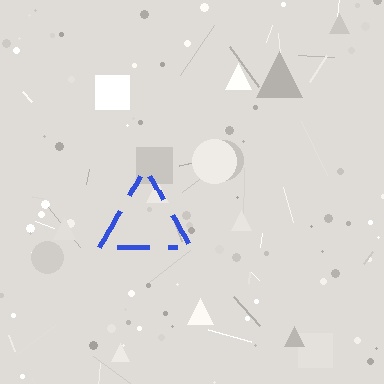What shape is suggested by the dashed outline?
The dashed outline suggests a triangle.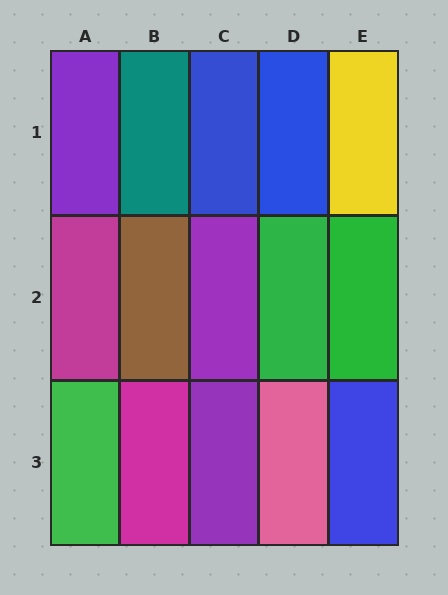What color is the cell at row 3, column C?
Purple.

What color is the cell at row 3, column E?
Blue.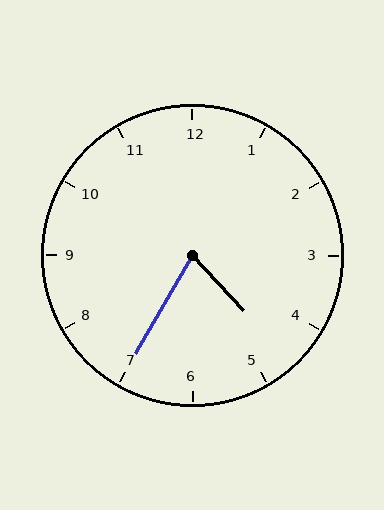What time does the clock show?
4:35.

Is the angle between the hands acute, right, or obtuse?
It is acute.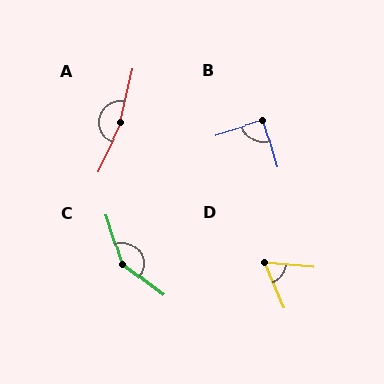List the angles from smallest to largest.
D (61°), B (89°), C (145°), A (168°).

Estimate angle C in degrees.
Approximately 145 degrees.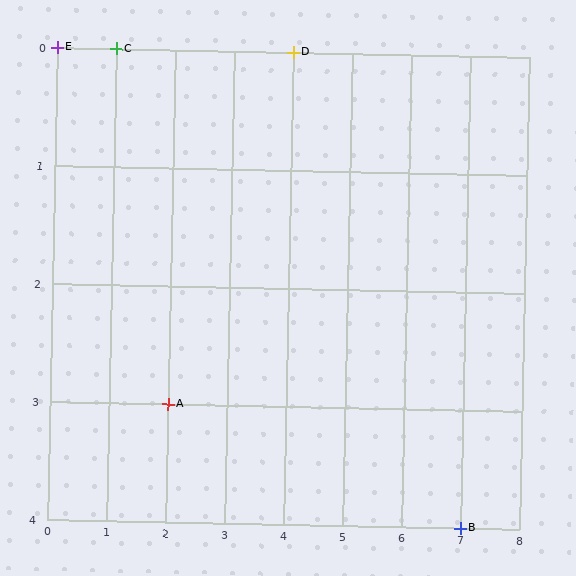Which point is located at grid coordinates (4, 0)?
Point D is at (4, 0).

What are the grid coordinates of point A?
Point A is at grid coordinates (2, 3).